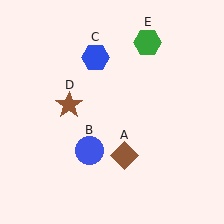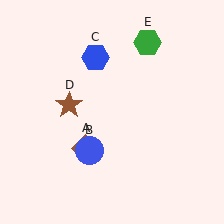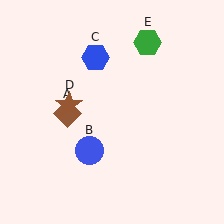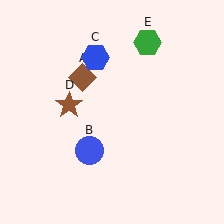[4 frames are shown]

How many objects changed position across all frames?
1 object changed position: brown diamond (object A).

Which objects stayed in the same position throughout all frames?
Blue circle (object B) and blue hexagon (object C) and brown star (object D) and green hexagon (object E) remained stationary.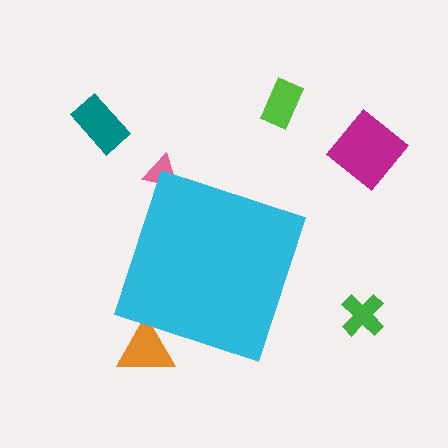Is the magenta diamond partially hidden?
No, the magenta diamond is fully visible.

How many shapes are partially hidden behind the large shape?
2 shapes are partially hidden.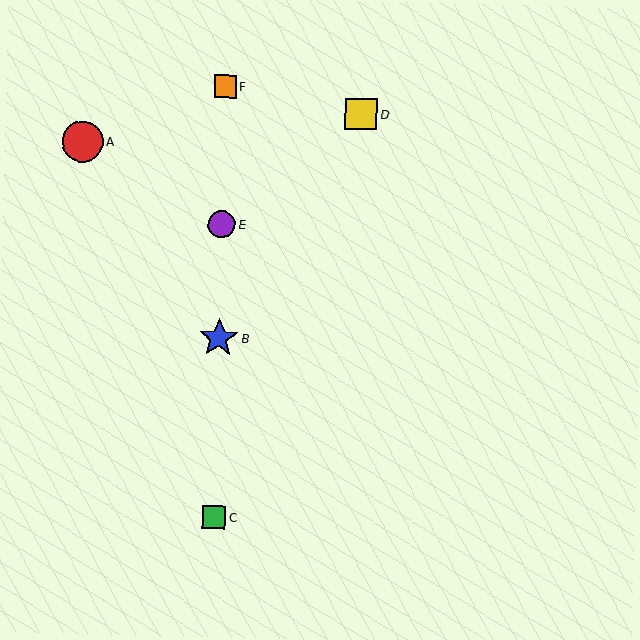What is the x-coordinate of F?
Object F is at x≈225.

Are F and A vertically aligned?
No, F is at x≈225 and A is at x≈83.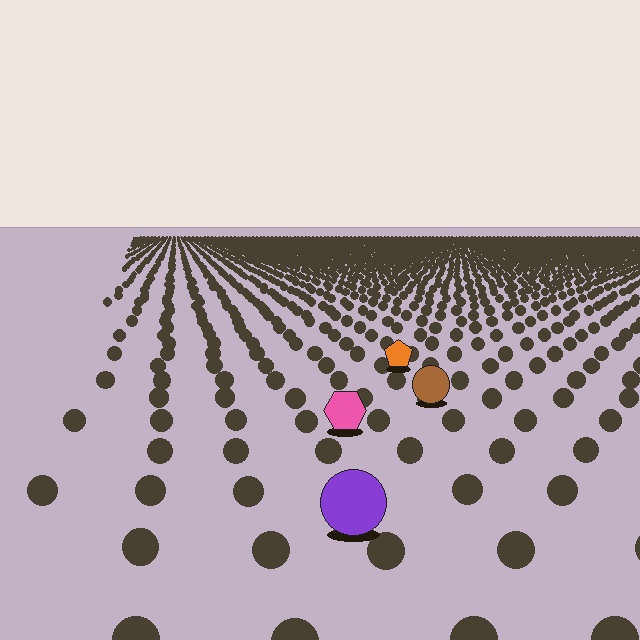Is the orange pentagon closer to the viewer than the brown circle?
No. The brown circle is closer — you can tell from the texture gradient: the ground texture is coarser near it.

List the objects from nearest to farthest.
From nearest to farthest: the purple circle, the pink hexagon, the brown circle, the orange pentagon.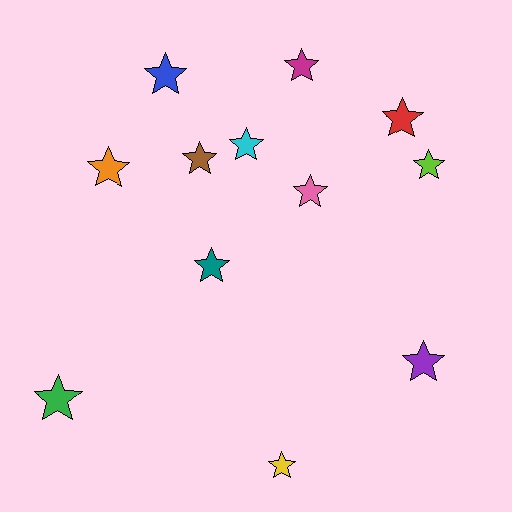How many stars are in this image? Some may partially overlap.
There are 12 stars.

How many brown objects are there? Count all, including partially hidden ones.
There is 1 brown object.